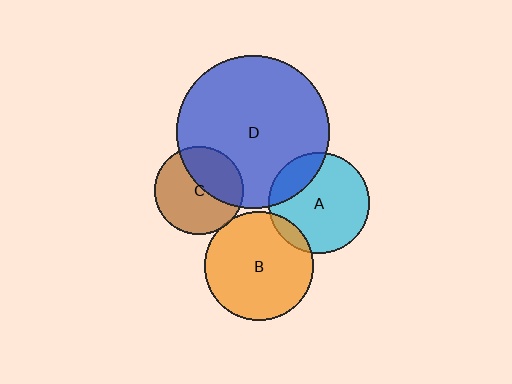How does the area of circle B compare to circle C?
Approximately 1.5 times.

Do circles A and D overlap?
Yes.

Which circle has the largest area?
Circle D (blue).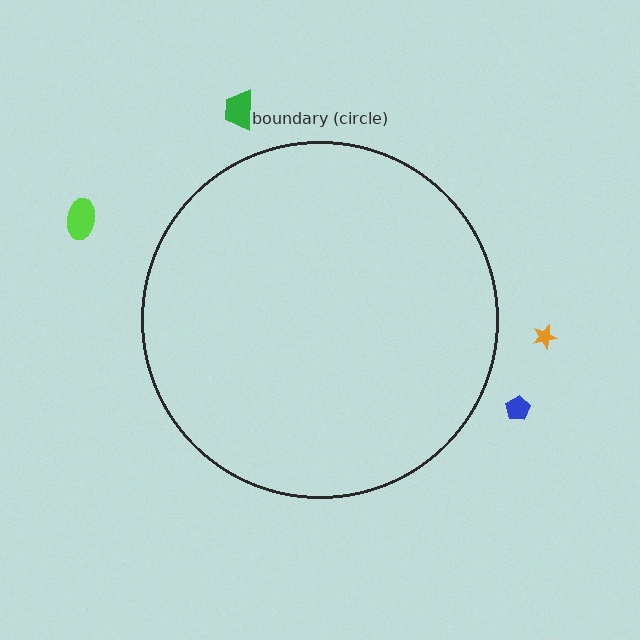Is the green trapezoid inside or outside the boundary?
Outside.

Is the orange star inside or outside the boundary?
Outside.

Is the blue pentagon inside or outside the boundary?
Outside.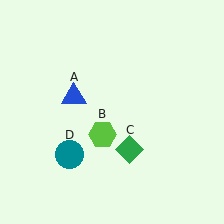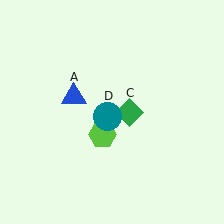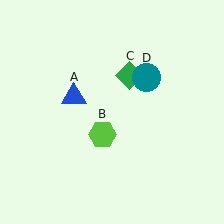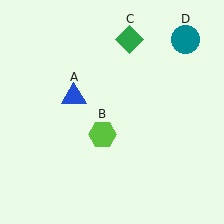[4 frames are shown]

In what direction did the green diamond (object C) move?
The green diamond (object C) moved up.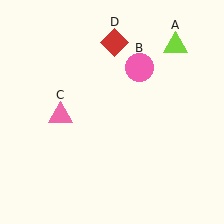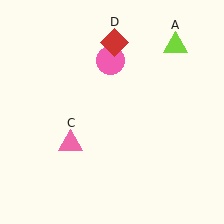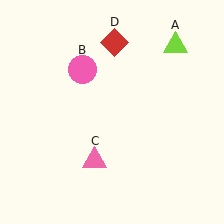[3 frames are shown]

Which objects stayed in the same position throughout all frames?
Lime triangle (object A) and red diamond (object D) remained stationary.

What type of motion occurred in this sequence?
The pink circle (object B), pink triangle (object C) rotated counterclockwise around the center of the scene.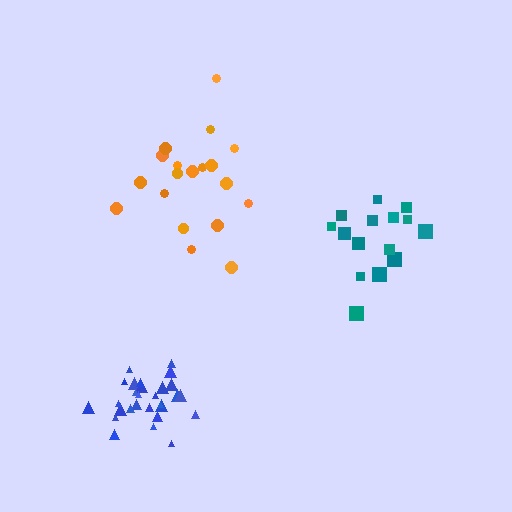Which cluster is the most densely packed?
Blue.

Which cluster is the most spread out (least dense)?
Orange.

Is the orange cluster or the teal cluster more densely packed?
Teal.